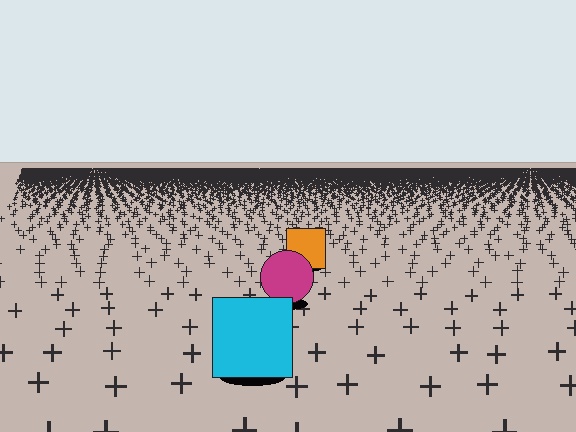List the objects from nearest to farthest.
From nearest to farthest: the cyan square, the magenta circle, the orange square.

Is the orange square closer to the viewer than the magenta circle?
No. The magenta circle is closer — you can tell from the texture gradient: the ground texture is coarser near it.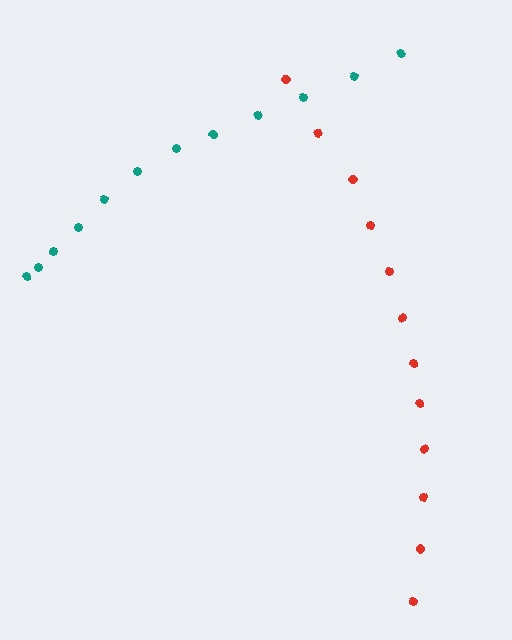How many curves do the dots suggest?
There are 2 distinct paths.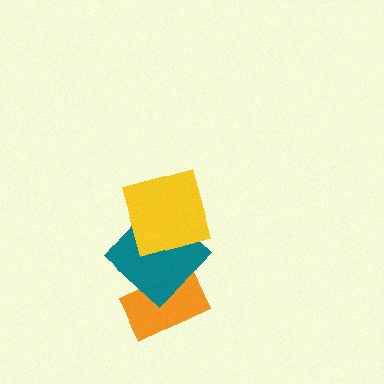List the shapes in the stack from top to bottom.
From top to bottom: the yellow square, the teal diamond, the orange rectangle.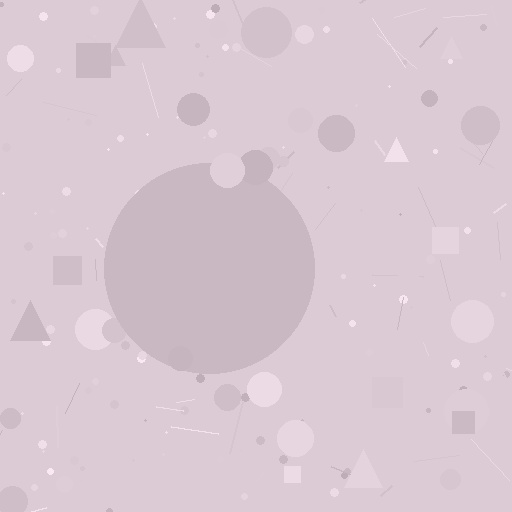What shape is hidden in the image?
A circle is hidden in the image.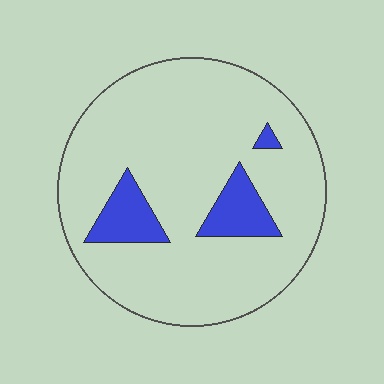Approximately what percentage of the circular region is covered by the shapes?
Approximately 15%.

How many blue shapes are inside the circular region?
3.